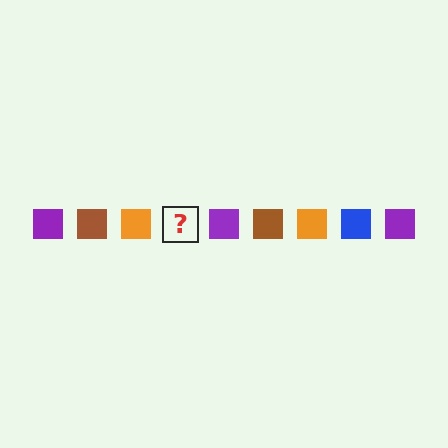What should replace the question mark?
The question mark should be replaced with a blue square.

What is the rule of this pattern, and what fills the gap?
The rule is that the pattern cycles through purple, brown, orange, blue squares. The gap should be filled with a blue square.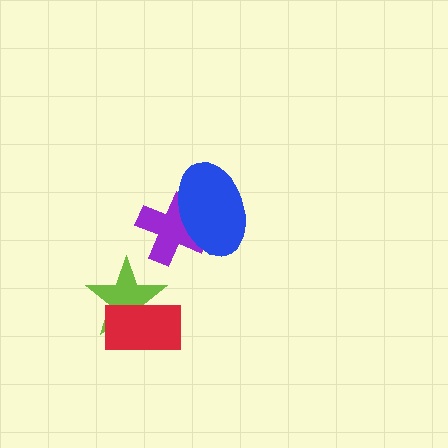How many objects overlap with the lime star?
1 object overlaps with the lime star.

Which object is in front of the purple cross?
The blue ellipse is in front of the purple cross.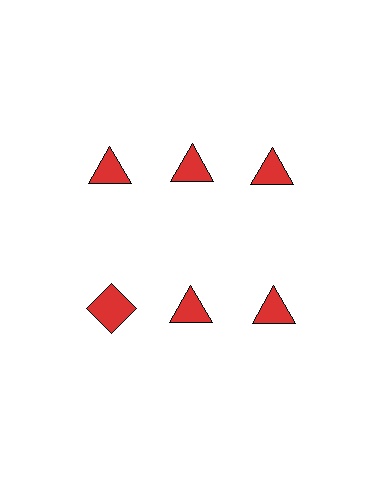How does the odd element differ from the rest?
It has a different shape: diamond instead of triangle.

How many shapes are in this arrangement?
There are 6 shapes arranged in a grid pattern.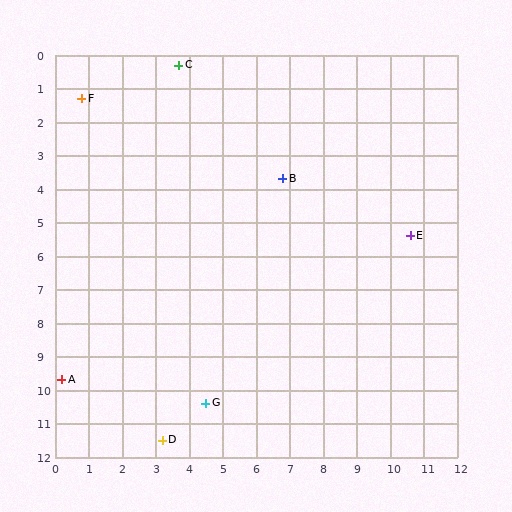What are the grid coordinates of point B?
Point B is at approximately (6.8, 3.7).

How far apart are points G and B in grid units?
Points G and B are about 7.1 grid units apart.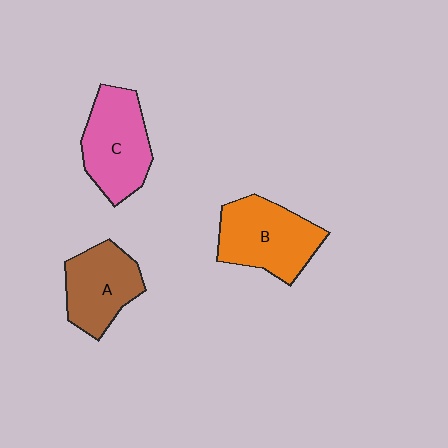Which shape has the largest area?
Shape B (orange).